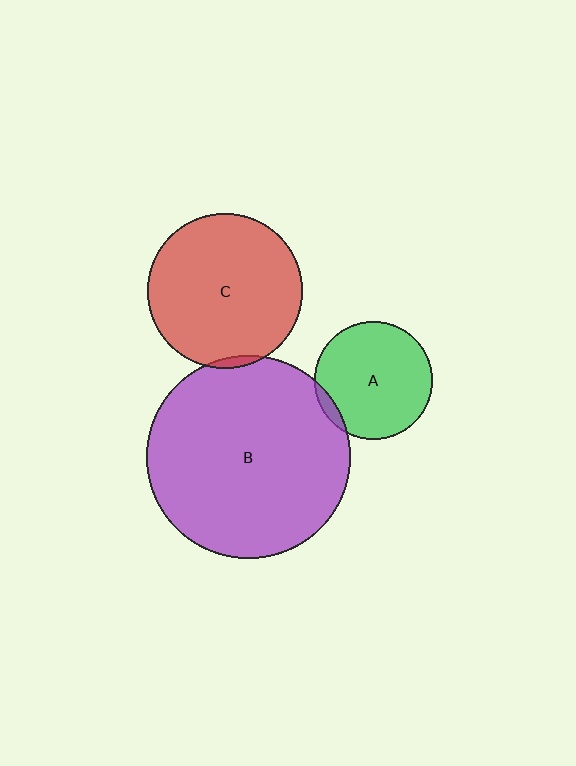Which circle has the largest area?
Circle B (purple).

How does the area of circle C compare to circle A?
Approximately 1.7 times.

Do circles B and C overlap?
Yes.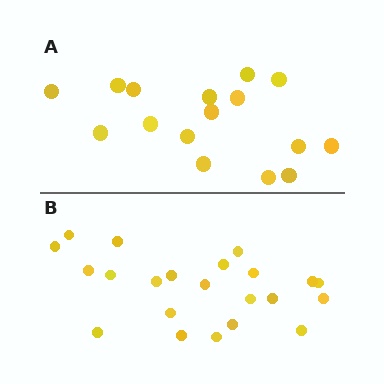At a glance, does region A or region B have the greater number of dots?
Region B (the bottom region) has more dots.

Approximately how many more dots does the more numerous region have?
Region B has about 6 more dots than region A.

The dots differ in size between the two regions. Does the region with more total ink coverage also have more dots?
No. Region A has more total ink coverage because its dots are larger, but region B actually contains more individual dots. Total area can be misleading — the number of items is what matters here.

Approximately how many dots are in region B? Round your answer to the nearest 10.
About 20 dots. (The exact count is 22, which rounds to 20.)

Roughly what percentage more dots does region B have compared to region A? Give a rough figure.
About 40% more.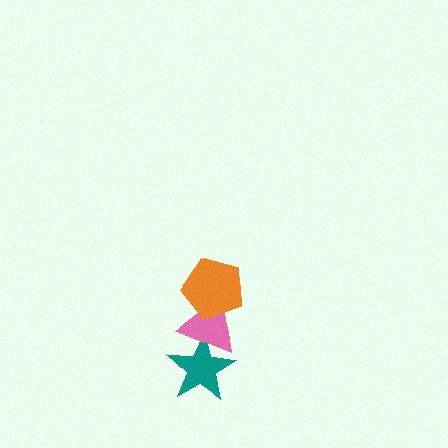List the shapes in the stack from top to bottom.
From top to bottom: the orange pentagon, the pink triangle, the teal star.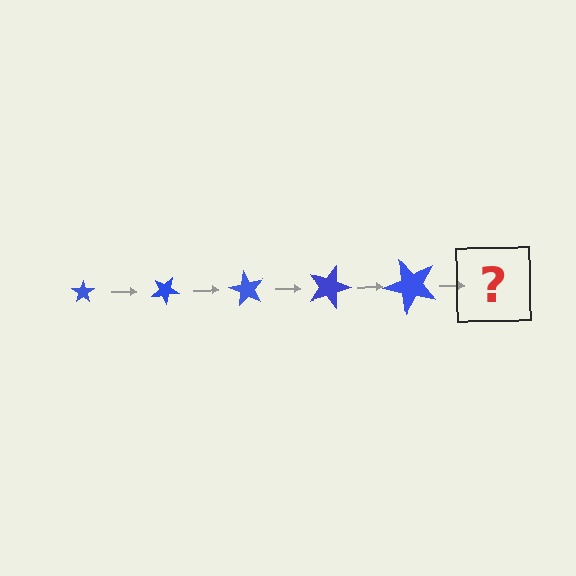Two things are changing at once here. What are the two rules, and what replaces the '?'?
The two rules are that the star grows larger each step and it rotates 30 degrees each step. The '?' should be a star, larger than the previous one and rotated 150 degrees from the start.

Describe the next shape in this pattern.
It should be a star, larger than the previous one and rotated 150 degrees from the start.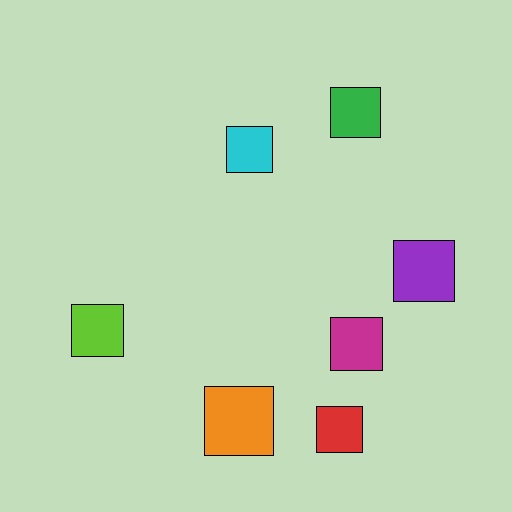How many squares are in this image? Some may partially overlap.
There are 7 squares.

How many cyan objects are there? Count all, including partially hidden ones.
There is 1 cyan object.